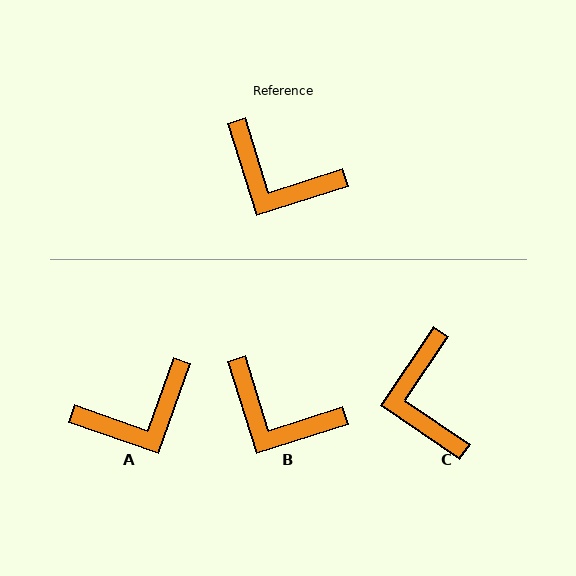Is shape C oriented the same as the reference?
No, it is off by about 51 degrees.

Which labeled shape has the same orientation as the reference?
B.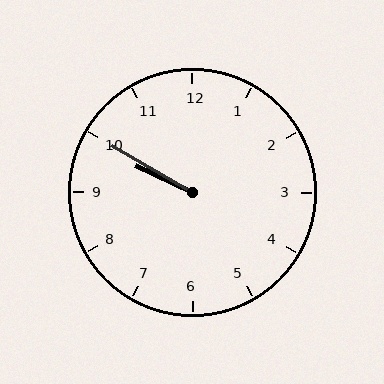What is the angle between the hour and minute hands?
Approximately 5 degrees.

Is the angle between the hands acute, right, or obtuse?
It is acute.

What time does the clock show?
9:50.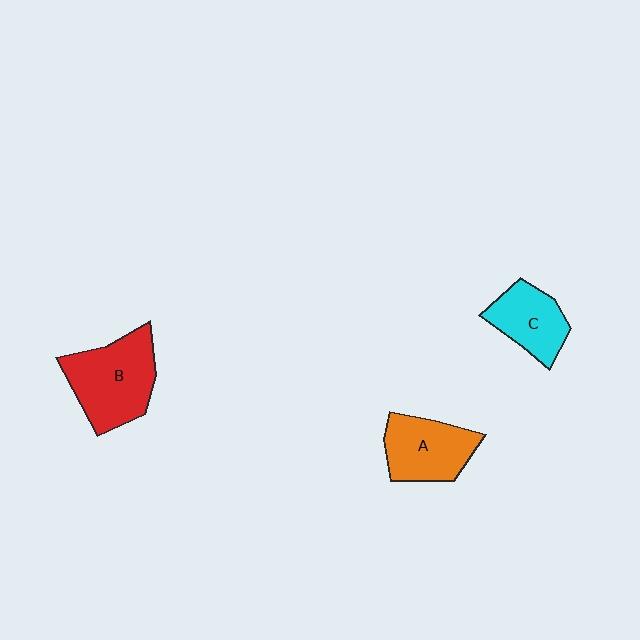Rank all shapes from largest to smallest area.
From largest to smallest: B (red), A (orange), C (cyan).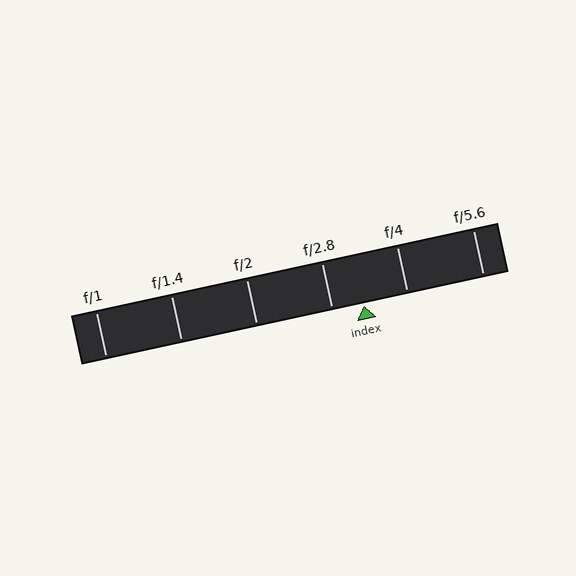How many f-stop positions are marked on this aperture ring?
There are 6 f-stop positions marked.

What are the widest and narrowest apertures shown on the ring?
The widest aperture shown is f/1 and the narrowest is f/5.6.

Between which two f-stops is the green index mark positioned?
The index mark is between f/2.8 and f/4.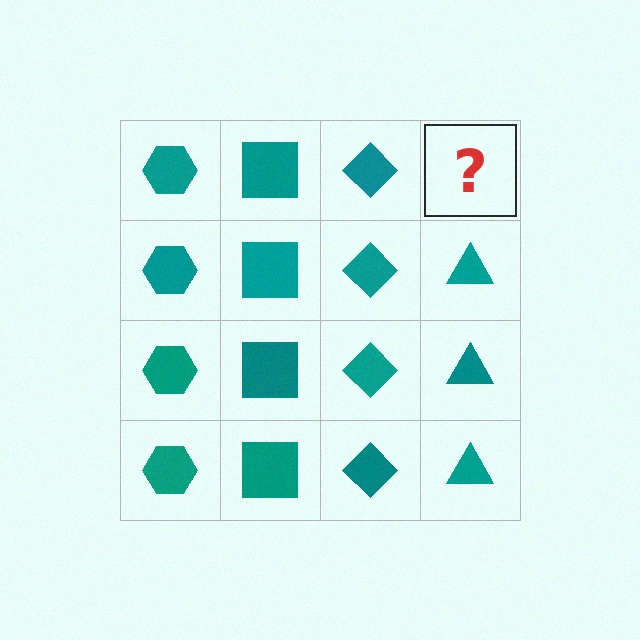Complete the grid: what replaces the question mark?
The question mark should be replaced with a teal triangle.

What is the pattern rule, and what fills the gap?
The rule is that each column has a consistent shape. The gap should be filled with a teal triangle.